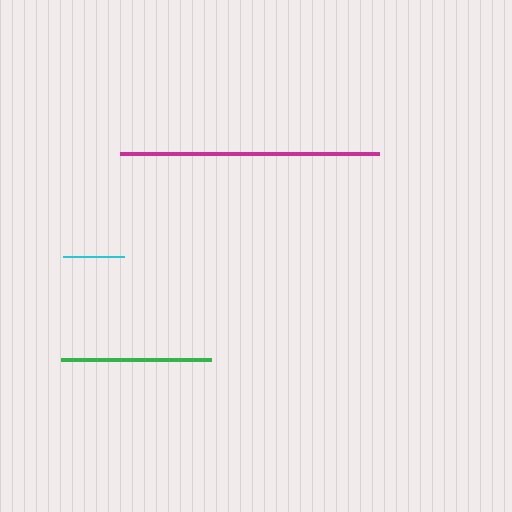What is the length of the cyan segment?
The cyan segment is approximately 61 pixels long.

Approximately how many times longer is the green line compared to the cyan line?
The green line is approximately 2.4 times the length of the cyan line.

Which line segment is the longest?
The magenta line is the longest at approximately 258 pixels.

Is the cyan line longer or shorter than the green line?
The green line is longer than the cyan line.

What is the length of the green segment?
The green segment is approximately 149 pixels long.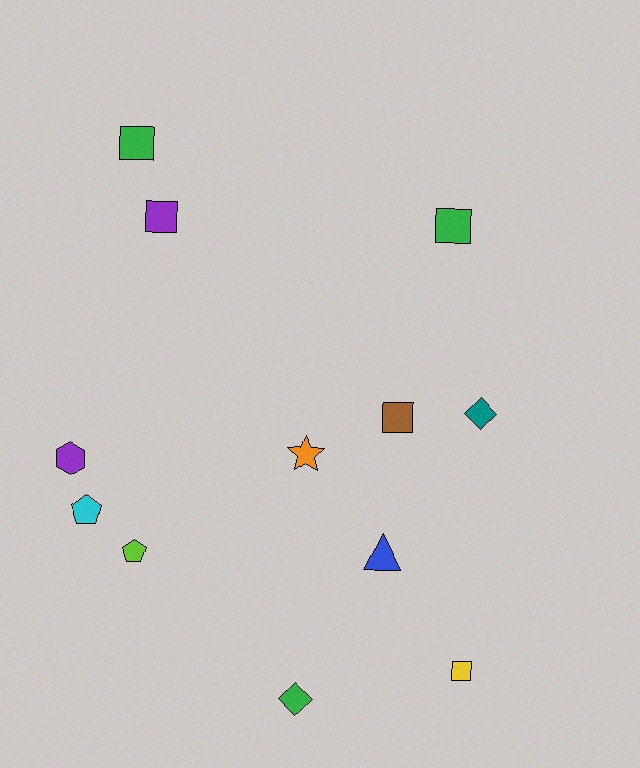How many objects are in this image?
There are 12 objects.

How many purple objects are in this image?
There are 2 purple objects.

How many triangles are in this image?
There is 1 triangle.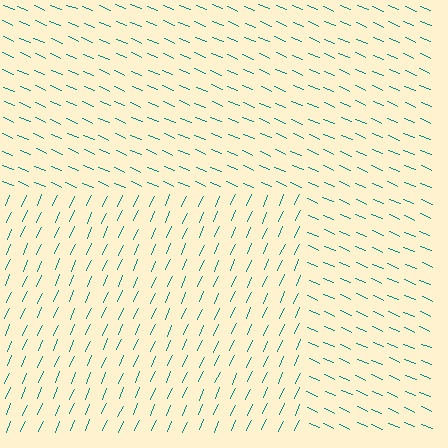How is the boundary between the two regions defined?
The boundary is defined purely by a change in line orientation (approximately 89 degrees difference). All lines are the same color and thickness.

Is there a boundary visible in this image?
Yes, there is a texture boundary formed by a change in line orientation.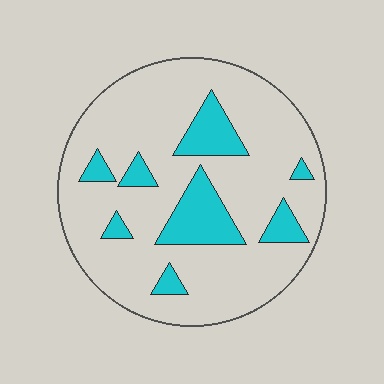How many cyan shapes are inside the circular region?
8.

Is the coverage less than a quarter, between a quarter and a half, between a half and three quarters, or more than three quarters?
Less than a quarter.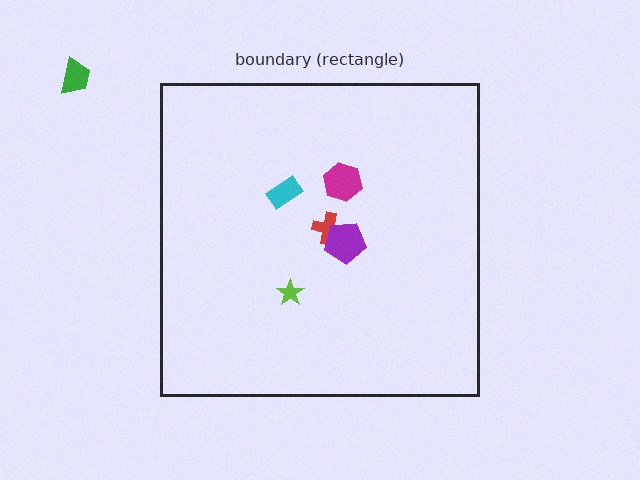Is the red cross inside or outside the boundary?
Inside.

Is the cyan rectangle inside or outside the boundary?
Inside.